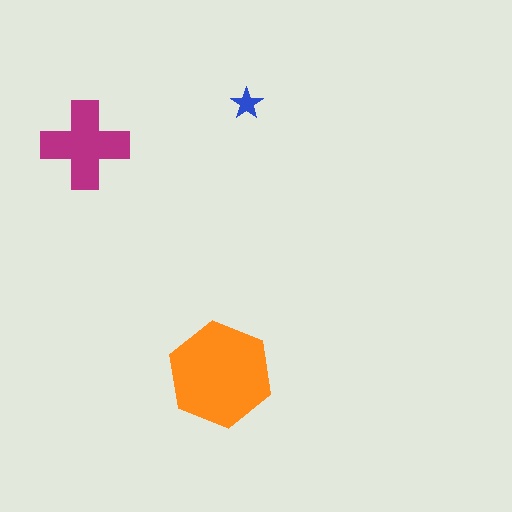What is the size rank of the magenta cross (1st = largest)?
2nd.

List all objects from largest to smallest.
The orange hexagon, the magenta cross, the blue star.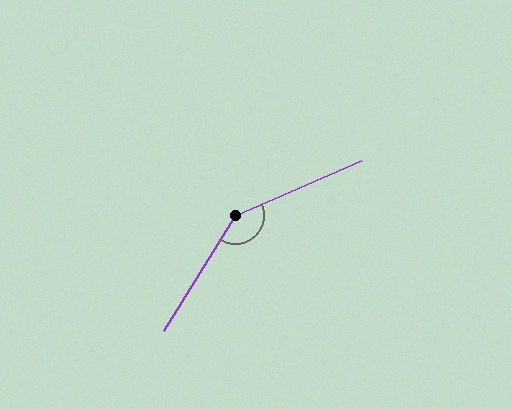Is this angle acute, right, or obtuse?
It is obtuse.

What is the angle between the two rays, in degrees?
Approximately 145 degrees.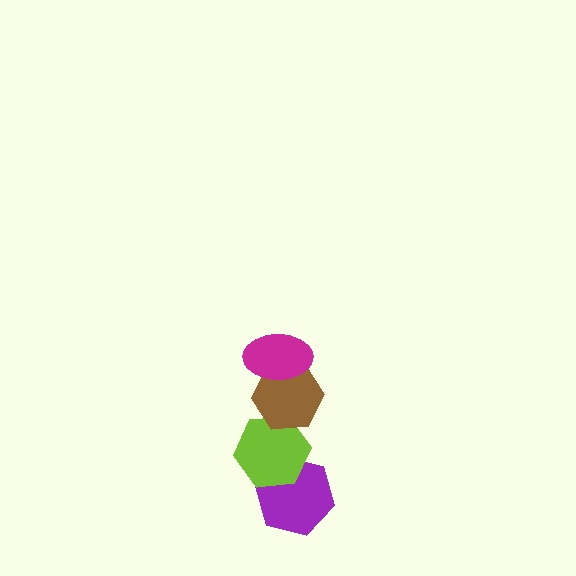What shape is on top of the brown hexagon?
The magenta ellipse is on top of the brown hexagon.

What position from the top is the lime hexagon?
The lime hexagon is 3rd from the top.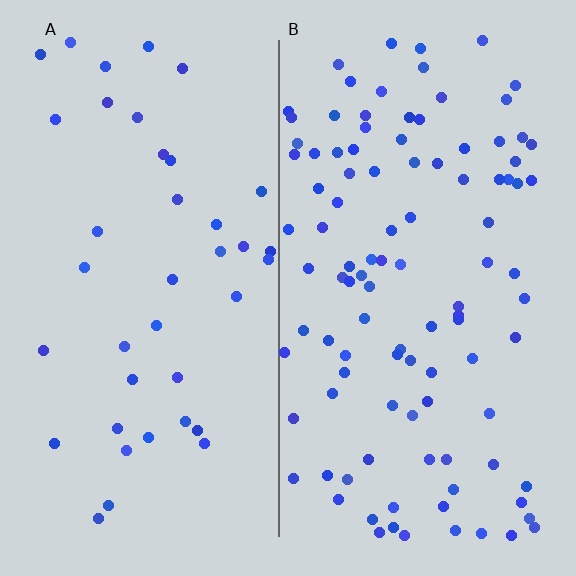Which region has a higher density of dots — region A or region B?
B (the right).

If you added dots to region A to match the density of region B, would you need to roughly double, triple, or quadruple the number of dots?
Approximately triple.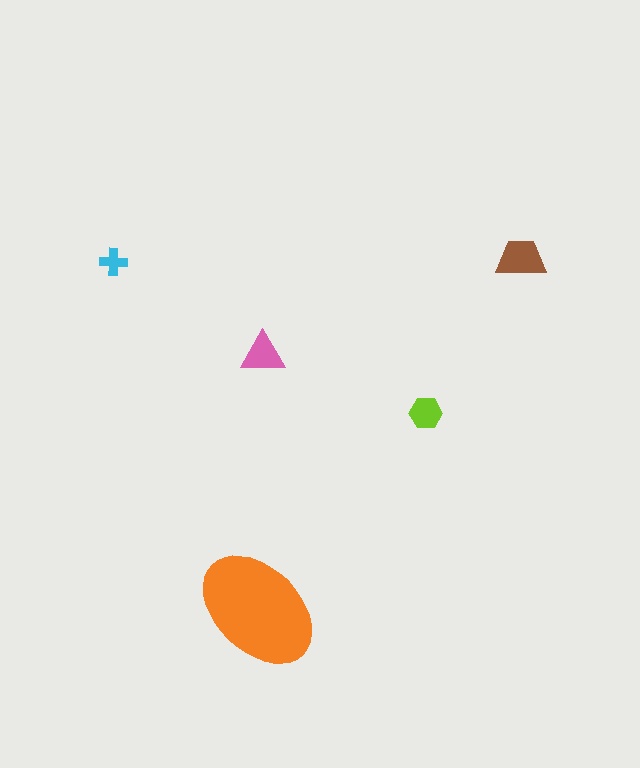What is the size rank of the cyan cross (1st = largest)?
5th.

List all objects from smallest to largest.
The cyan cross, the lime hexagon, the pink triangle, the brown trapezoid, the orange ellipse.